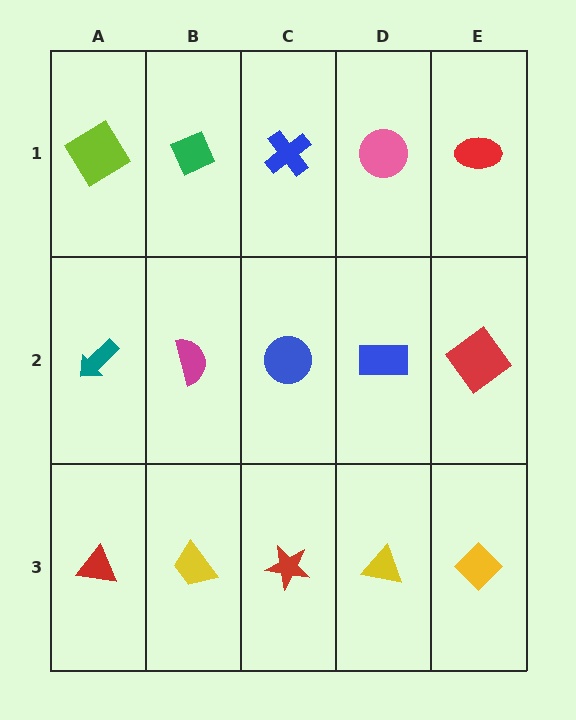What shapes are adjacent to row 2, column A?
A lime diamond (row 1, column A), a red triangle (row 3, column A), a magenta semicircle (row 2, column B).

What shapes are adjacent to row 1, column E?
A red diamond (row 2, column E), a pink circle (row 1, column D).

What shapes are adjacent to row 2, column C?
A blue cross (row 1, column C), a red star (row 3, column C), a magenta semicircle (row 2, column B), a blue rectangle (row 2, column D).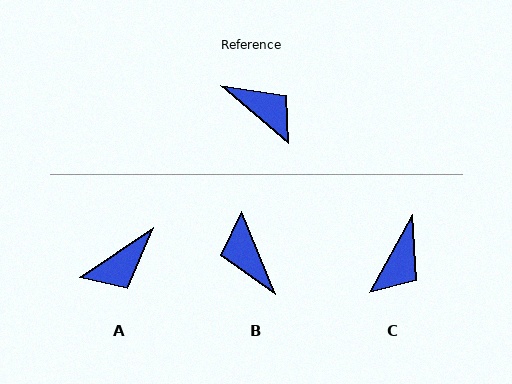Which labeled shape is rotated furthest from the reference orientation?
B, about 152 degrees away.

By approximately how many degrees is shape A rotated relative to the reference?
Approximately 105 degrees clockwise.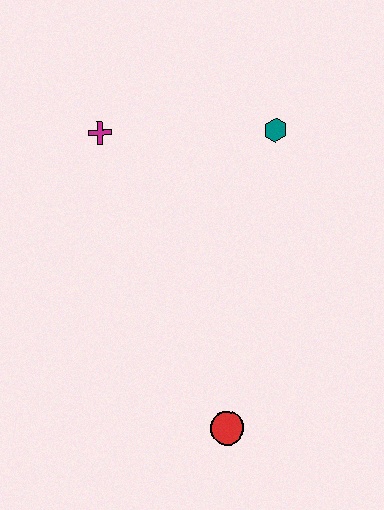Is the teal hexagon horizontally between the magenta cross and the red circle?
No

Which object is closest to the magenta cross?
The teal hexagon is closest to the magenta cross.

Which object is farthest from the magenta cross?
The red circle is farthest from the magenta cross.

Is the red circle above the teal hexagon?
No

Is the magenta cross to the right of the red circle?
No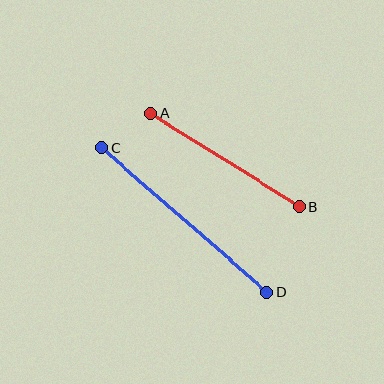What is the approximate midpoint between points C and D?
The midpoint is at approximately (184, 220) pixels.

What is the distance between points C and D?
The distance is approximately 219 pixels.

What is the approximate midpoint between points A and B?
The midpoint is at approximately (225, 160) pixels.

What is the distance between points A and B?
The distance is approximately 176 pixels.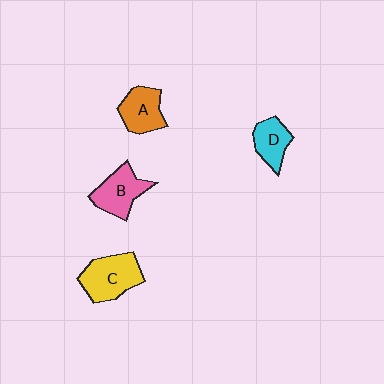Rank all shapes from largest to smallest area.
From largest to smallest: C (yellow), B (pink), A (orange), D (cyan).